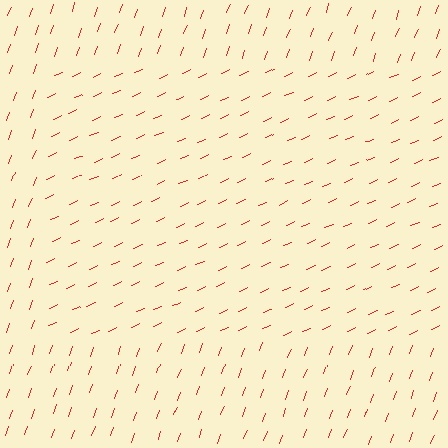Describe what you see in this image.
The image is filled with small red line segments. A rectangle region in the image has lines oriented differently from the surrounding lines, creating a visible texture boundary.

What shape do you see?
I see a rectangle.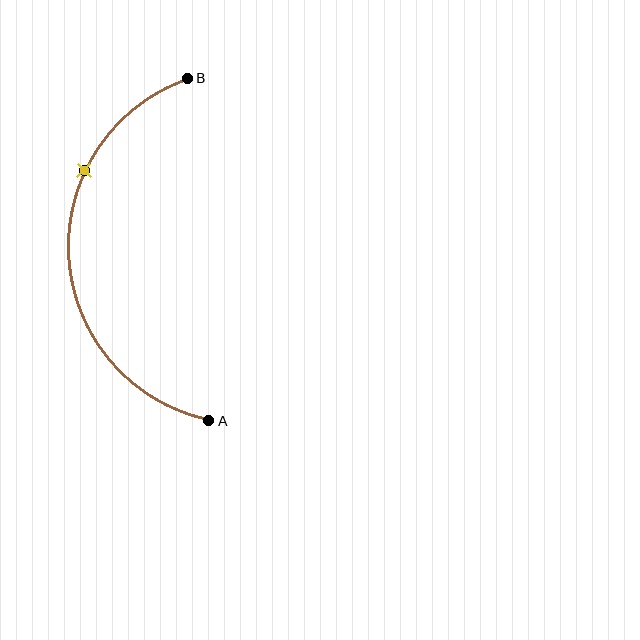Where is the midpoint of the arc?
The arc midpoint is the point on the curve farthest from the straight line joining A and B. It sits to the left of that line.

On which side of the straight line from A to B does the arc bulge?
The arc bulges to the left of the straight line connecting A and B.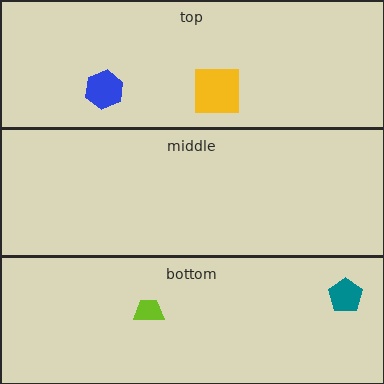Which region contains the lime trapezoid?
The bottom region.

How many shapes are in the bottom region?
2.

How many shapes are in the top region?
2.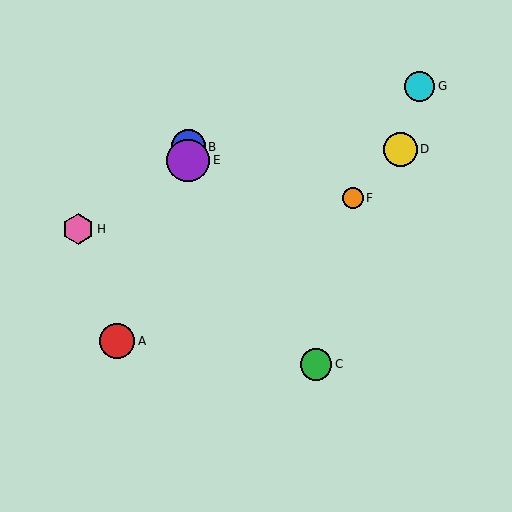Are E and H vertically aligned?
No, E is at x≈188 and H is at x≈78.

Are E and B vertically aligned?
Yes, both are at x≈188.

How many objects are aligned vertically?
2 objects (B, E) are aligned vertically.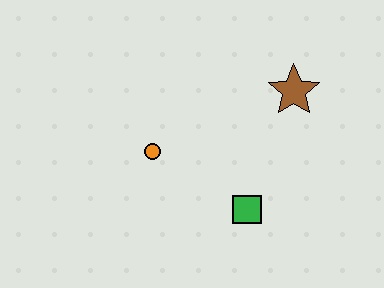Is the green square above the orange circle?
No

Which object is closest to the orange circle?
The green square is closest to the orange circle.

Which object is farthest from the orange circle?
The brown star is farthest from the orange circle.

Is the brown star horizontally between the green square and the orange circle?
No